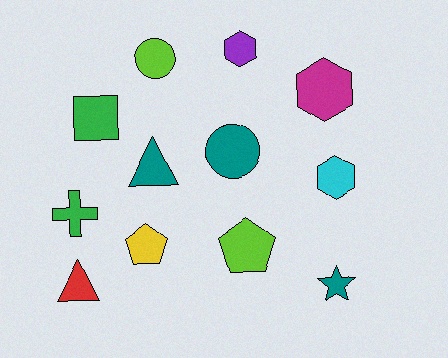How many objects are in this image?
There are 12 objects.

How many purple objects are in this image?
There is 1 purple object.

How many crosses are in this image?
There is 1 cross.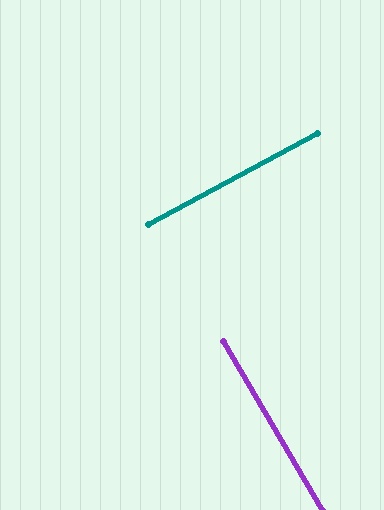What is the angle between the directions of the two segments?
Approximately 88 degrees.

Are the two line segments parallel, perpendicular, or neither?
Perpendicular — they meet at approximately 88°.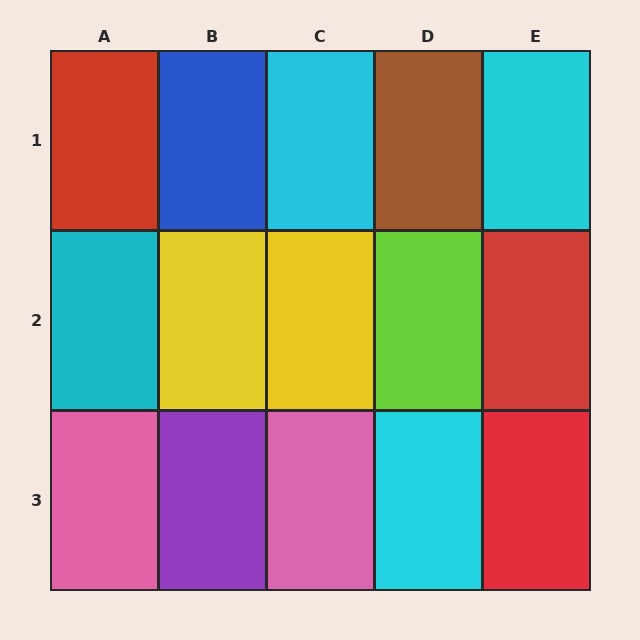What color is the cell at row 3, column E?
Red.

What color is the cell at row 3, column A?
Pink.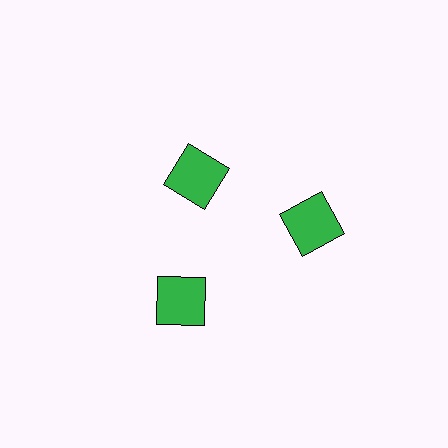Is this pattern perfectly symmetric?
No. The 3 green squares are arranged in a ring, but one element near the 11 o'clock position is pulled inward toward the center, breaking the 3-fold rotational symmetry.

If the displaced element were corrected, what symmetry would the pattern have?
It would have 3-fold rotational symmetry — the pattern would map onto itself every 120 degrees.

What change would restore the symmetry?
The symmetry would be restored by moving it outward, back onto the ring so that all 3 squares sit at equal angles and equal distance from the center.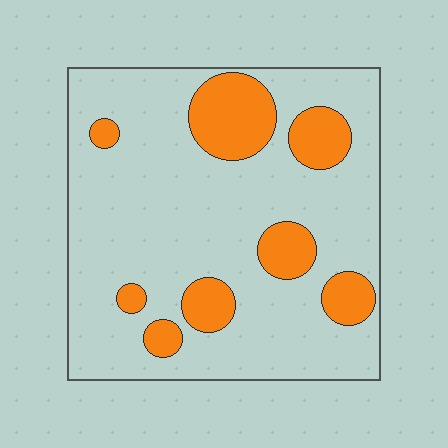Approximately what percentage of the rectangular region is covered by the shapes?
Approximately 20%.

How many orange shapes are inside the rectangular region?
8.